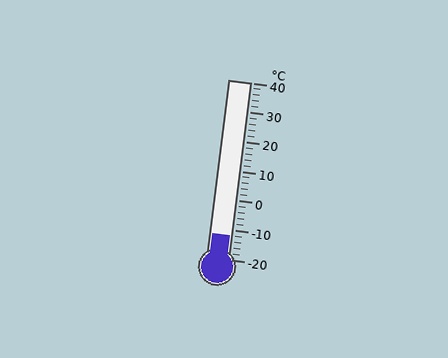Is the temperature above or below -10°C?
The temperature is below -10°C.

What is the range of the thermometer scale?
The thermometer scale ranges from -20°C to 40°C.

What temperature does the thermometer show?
The thermometer shows approximately -12°C.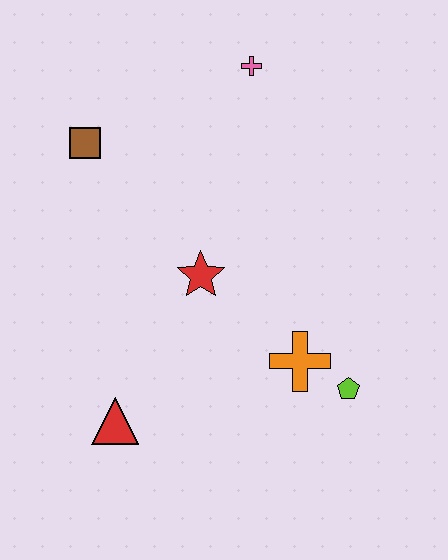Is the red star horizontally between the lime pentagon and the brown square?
Yes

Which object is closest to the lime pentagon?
The orange cross is closest to the lime pentagon.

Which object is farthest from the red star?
The pink cross is farthest from the red star.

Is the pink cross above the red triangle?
Yes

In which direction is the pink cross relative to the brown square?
The pink cross is to the right of the brown square.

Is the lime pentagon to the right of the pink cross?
Yes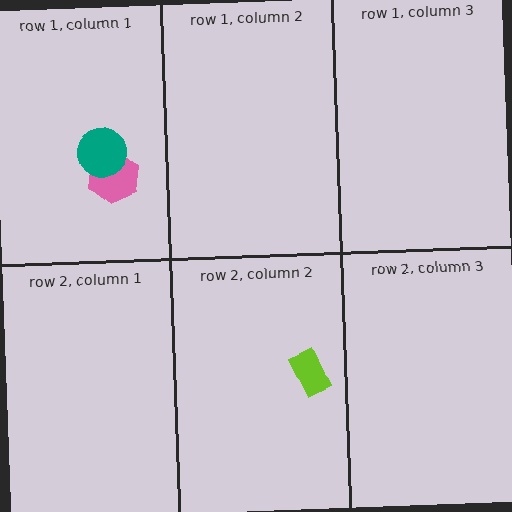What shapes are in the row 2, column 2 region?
The lime rectangle.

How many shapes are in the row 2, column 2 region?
1.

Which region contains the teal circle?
The row 1, column 1 region.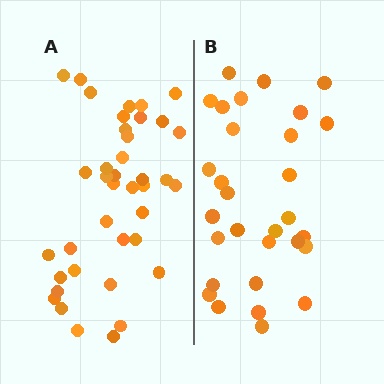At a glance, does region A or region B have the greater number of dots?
Region A (the left region) has more dots.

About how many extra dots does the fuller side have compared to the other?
Region A has roughly 8 or so more dots than region B.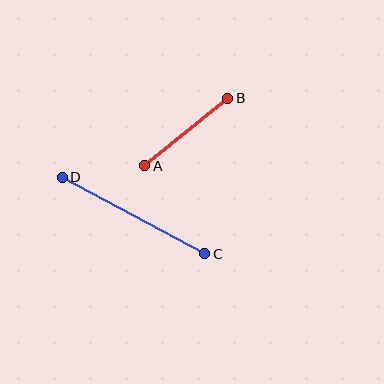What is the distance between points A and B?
The distance is approximately 107 pixels.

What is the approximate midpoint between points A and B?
The midpoint is at approximately (186, 132) pixels.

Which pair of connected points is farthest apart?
Points C and D are farthest apart.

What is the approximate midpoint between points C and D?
The midpoint is at approximately (134, 215) pixels.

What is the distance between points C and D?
The distance is approximately 162 pixels.